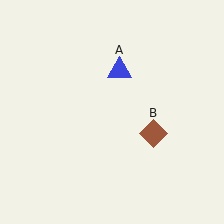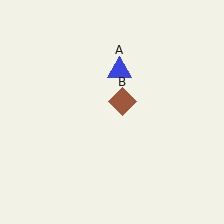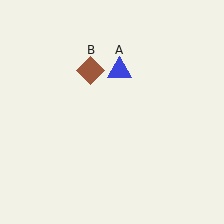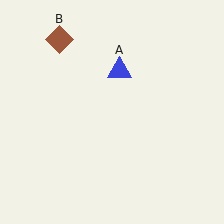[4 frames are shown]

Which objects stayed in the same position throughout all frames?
Blue triangle (object A) remained stationary.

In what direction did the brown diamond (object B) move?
The brown diamond (object B) moved up and to the left.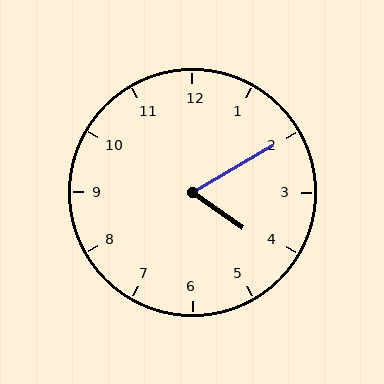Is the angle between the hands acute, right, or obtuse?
It is acute.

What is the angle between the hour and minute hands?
Approximately 65 degrees.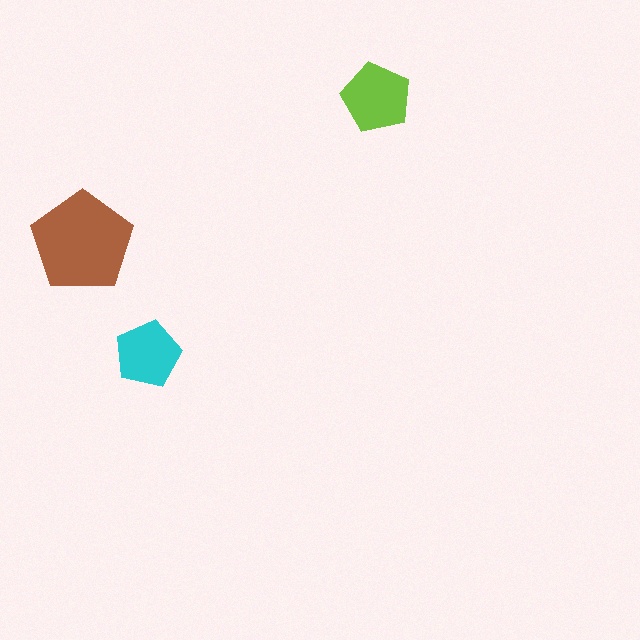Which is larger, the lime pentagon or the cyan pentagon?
The lime one.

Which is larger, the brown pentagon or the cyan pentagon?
The brown one.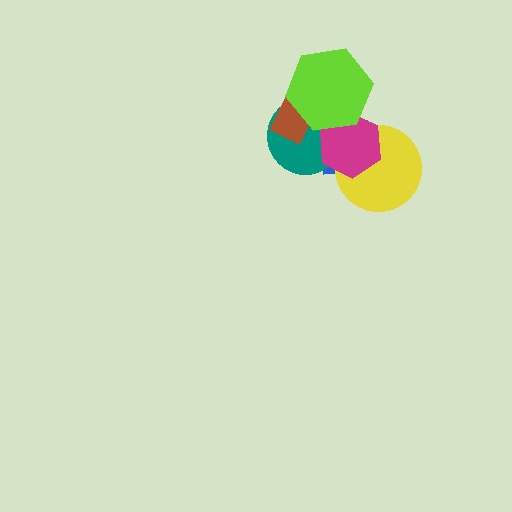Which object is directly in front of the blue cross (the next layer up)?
The yellow circle is directly in front of the blue cross.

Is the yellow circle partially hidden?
Yes, it is partially covered by another shape.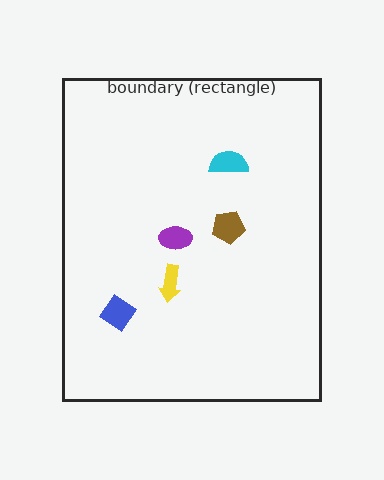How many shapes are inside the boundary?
5 inside, 0 outside.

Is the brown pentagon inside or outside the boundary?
Inside.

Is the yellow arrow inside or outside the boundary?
Inside.